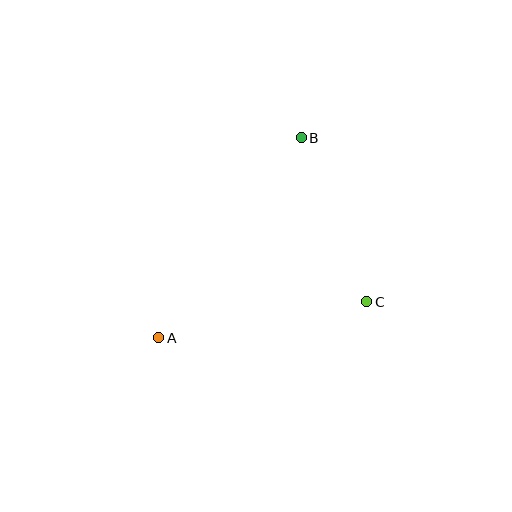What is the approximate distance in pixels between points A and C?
The distance between A and C is approximately 211 pixels.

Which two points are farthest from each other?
Points A and B are farthest from each other.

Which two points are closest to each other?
Points B and C are closest to each other.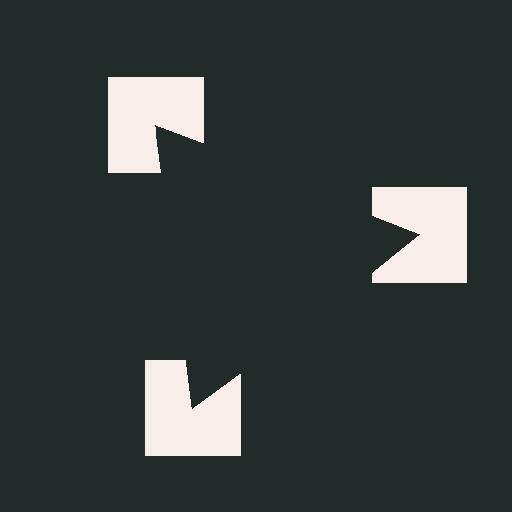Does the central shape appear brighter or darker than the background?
It typically appears slightly darker than the background, even though no actual brightness change is drawn.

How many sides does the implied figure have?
3 sides.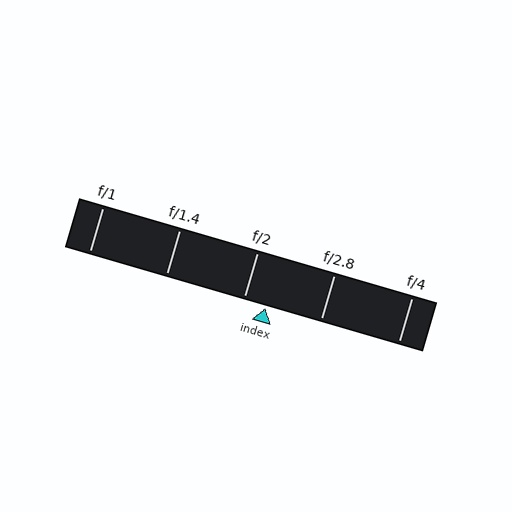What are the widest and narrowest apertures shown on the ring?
The widest aperture shown is f/1 and the narrowest is f/4.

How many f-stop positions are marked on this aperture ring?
There are 5 f-stop positions marked.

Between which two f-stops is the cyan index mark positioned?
The index mark is between f/2 and f/2.8.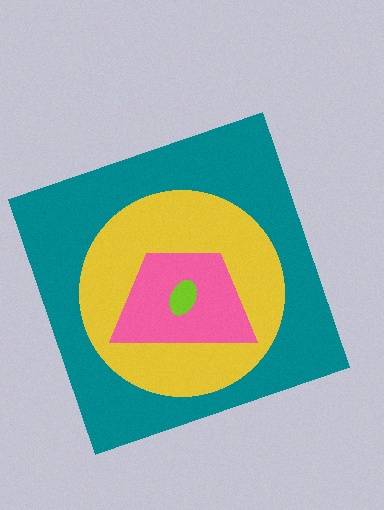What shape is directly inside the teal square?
The yellow circle.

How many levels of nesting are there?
4.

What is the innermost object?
The lime ellipse.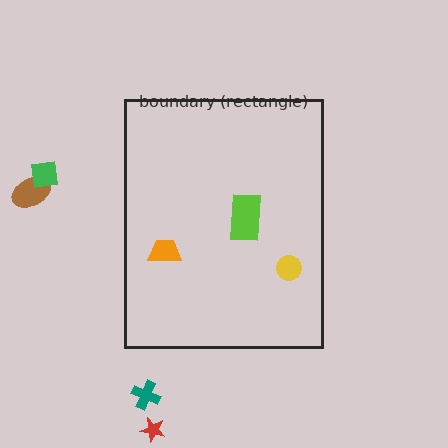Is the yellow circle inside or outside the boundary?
Inside.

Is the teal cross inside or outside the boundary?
Outside.